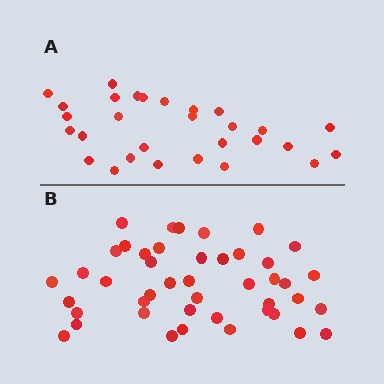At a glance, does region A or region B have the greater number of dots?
Region B (the bottom region) has more dots.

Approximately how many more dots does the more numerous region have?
Region B has approximately 15 more dots than region A.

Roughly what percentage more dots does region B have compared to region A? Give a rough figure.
About 50% more.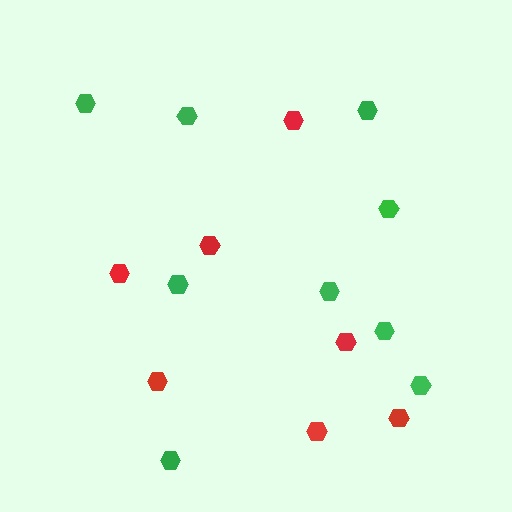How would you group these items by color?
There are 2 groups: one group of green hexagons (9) and one group of red hexagons (7).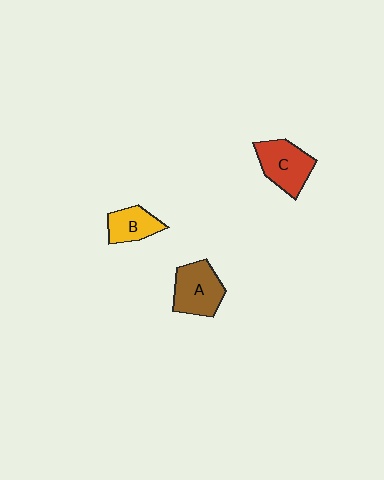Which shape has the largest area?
Shape A (brown).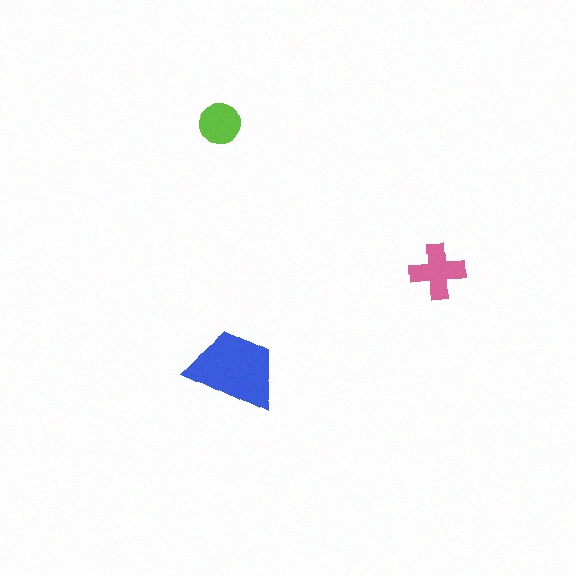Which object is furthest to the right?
The pink cross is rightmost.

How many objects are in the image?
There are 3 objects in the image.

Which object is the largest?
The blue trapezoid.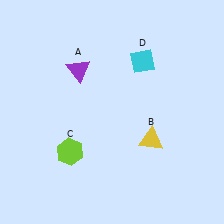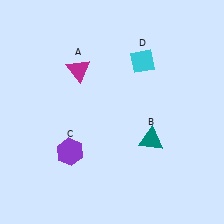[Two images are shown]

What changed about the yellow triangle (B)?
In Image 1, B is yellow. In Image 2, it changed to teal.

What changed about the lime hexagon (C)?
In Image 1, C is lime. In Image 2, it changed to purple.